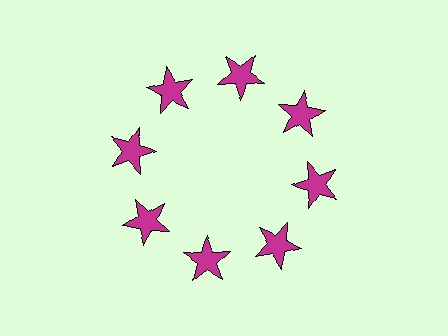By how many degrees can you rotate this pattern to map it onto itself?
The pattern maps onto itself every 45 degrees of rotation.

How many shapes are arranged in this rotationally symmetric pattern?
There are 8 shapes, arranged in 8 groups of 1.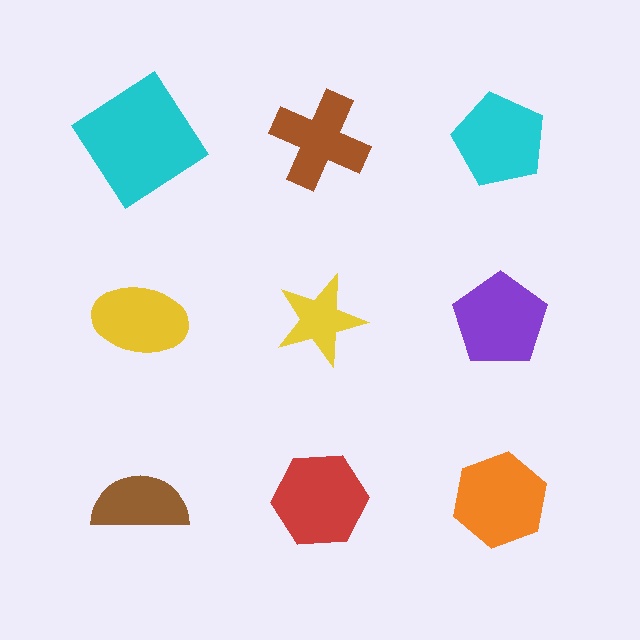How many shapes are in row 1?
3 shapes.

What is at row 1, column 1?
A cyan diamond.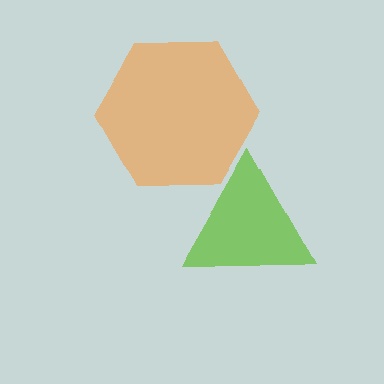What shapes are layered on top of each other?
The layered shapes are: a lime triangle, an orange hexagon.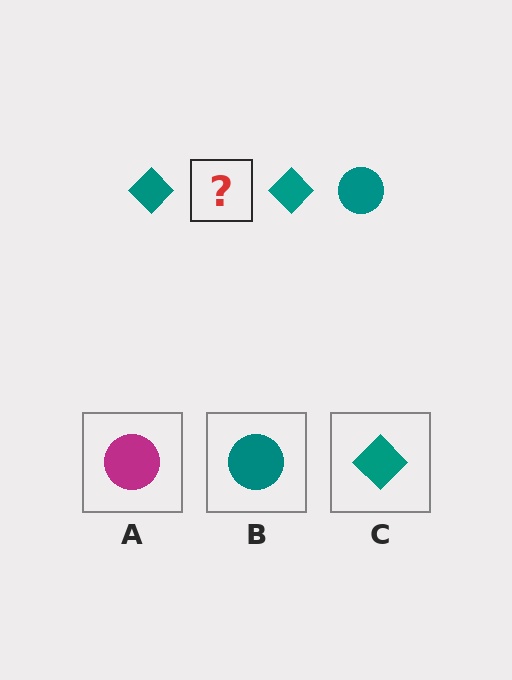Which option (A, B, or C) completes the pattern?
B.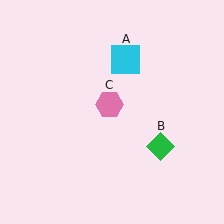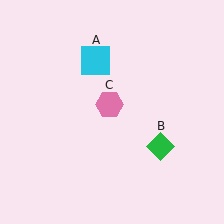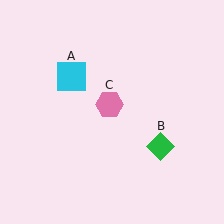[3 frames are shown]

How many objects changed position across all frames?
1 object changed position: cyan square (object A).